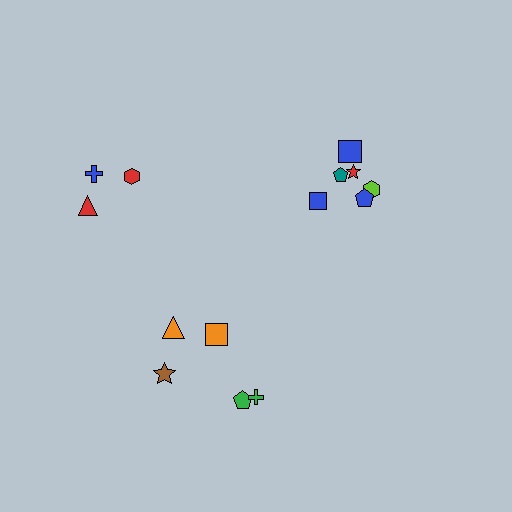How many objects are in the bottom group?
There are 5 objects.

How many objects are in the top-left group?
There are 3 objects.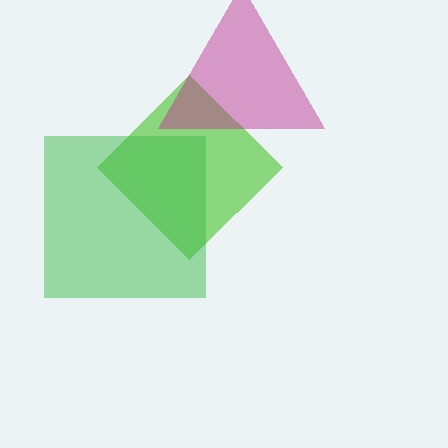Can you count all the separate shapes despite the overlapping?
Yes, there are 3 separate shapes.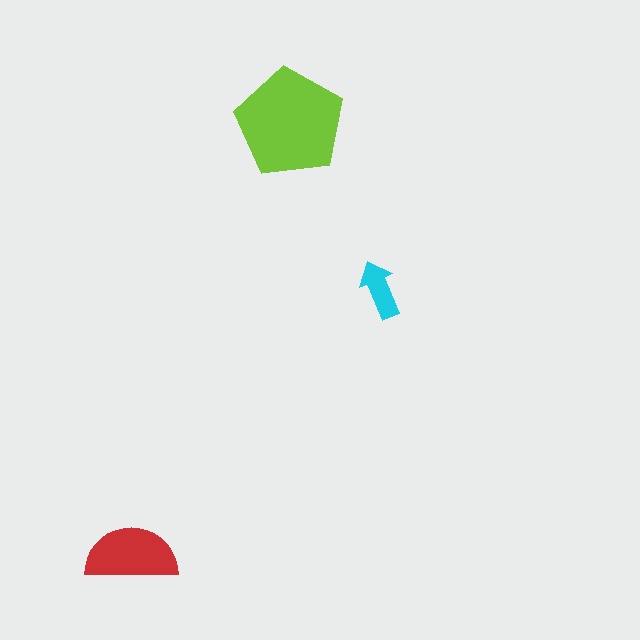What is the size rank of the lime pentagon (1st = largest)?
1st.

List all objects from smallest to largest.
The cyan arrow, the red semicircle, the lime pentagon.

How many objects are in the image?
There are 3 objects in the image.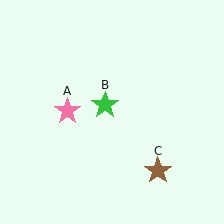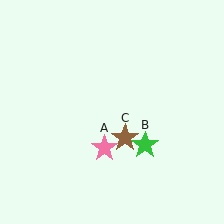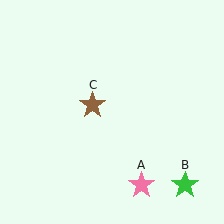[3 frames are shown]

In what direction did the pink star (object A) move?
The pink star (object A) moved down and to the right.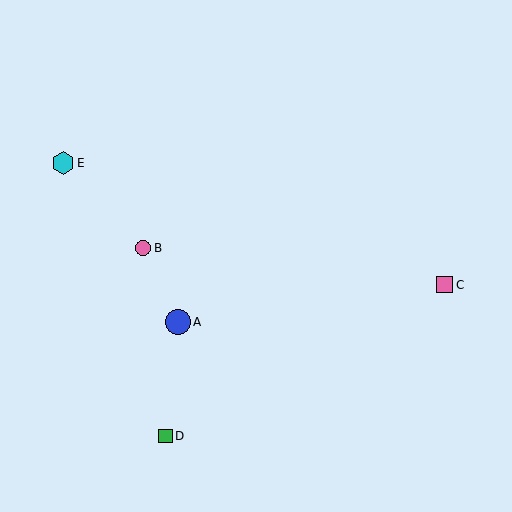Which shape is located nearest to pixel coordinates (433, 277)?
The pink square (labeled C) at (445, 285) is nearest to that location.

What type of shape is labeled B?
Shape B is a pink circle.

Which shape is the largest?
The blue circle (labeled A) is the largest.